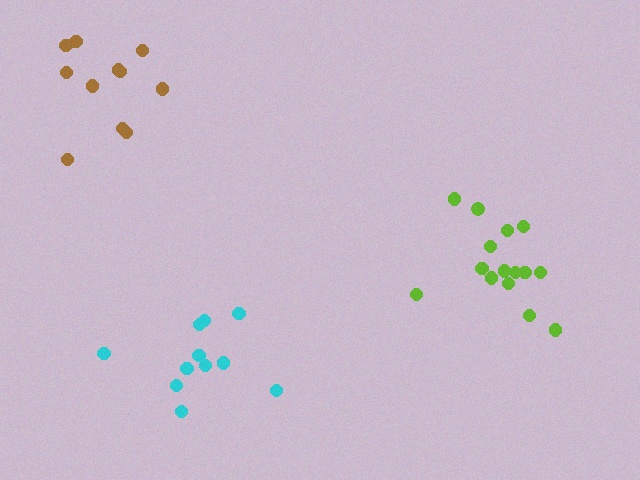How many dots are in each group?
Group 1: 11 dots, Group 2: 15 dots, Group 3: 11 dots (37 total).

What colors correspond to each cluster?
The clusters are colored: cyan, lime, brown.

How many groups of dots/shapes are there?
There are 3 groups.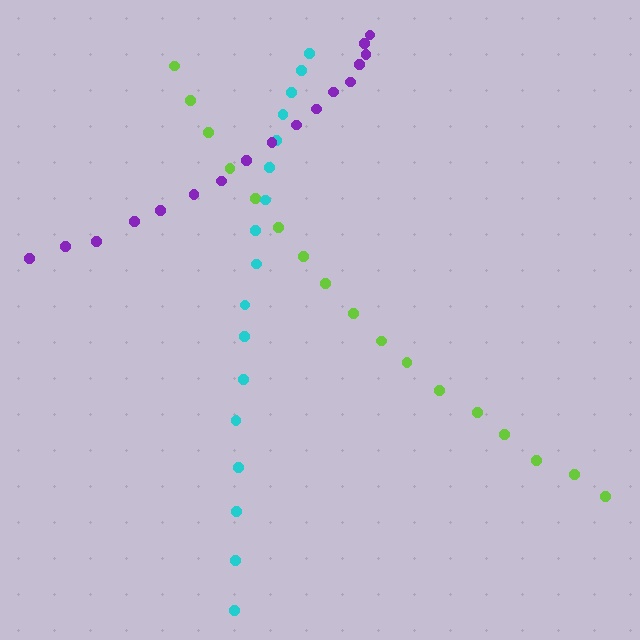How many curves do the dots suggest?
There are 3 distinct paths.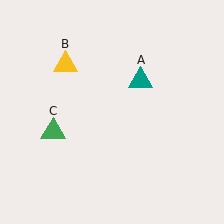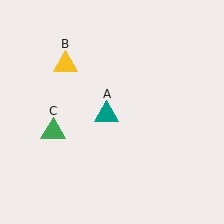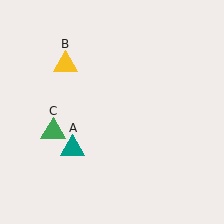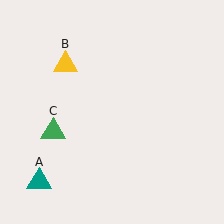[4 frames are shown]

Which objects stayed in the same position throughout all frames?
Yellow triangle (object B) and green triangle (object C) remained stationary.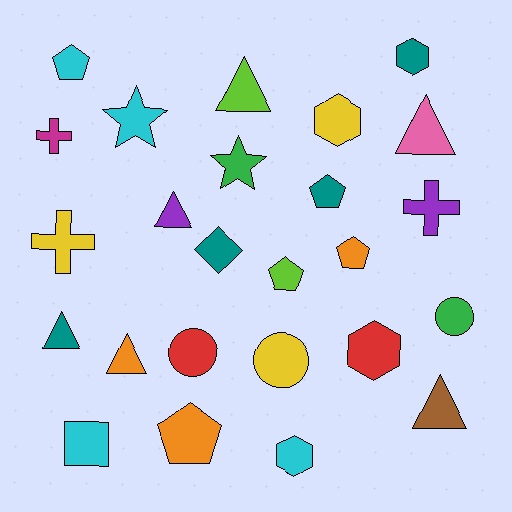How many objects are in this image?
There are 25 objects.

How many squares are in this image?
There is 1 square.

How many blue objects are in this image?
There are no blue objects.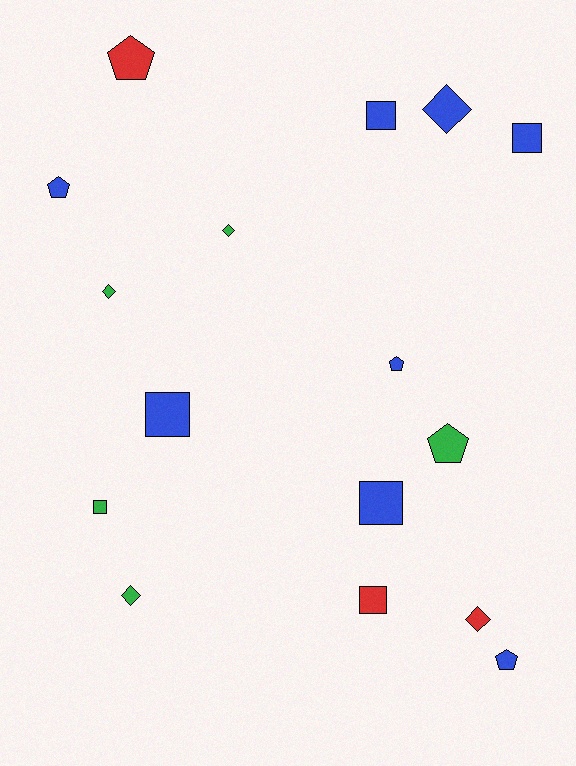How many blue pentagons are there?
There are 3 blue pentagons.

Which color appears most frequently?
Blue, with 8 objects.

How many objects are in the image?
There are 16 objects.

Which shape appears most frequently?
Square, with 6 objects.